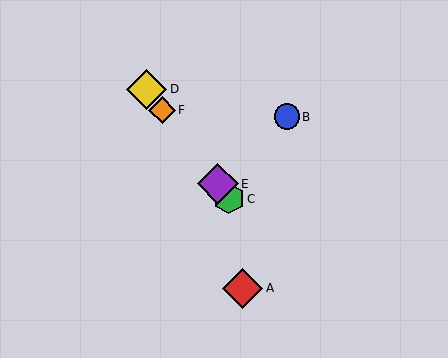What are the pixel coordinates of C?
Object C is at (229, 199).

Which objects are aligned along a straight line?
Objects C, D, E, F are aligned along a straight line.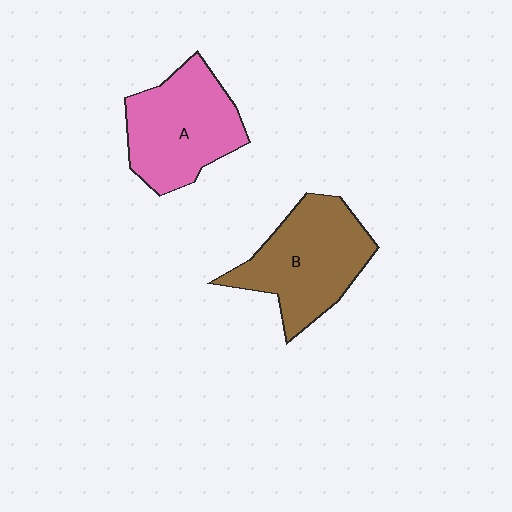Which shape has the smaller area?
Shape A (pink).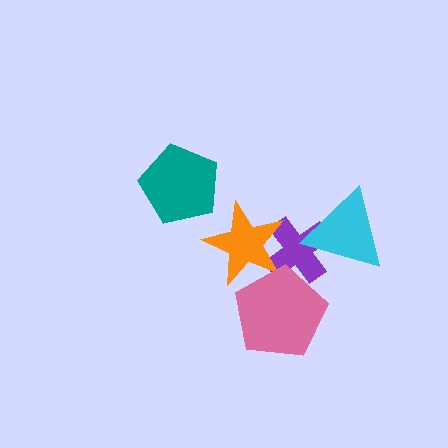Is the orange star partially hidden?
Yes, it is partially covered by another shape.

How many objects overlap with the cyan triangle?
1 object overlaps with the cyan triangle.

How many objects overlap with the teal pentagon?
0 objects overlap with the teal pentagon.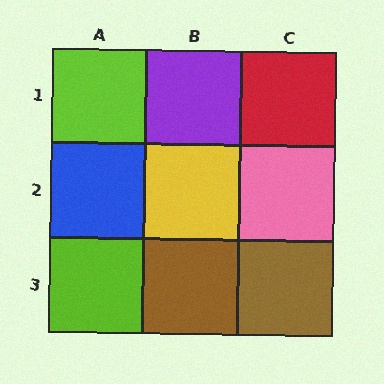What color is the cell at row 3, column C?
Brown.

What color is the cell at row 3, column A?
Lime.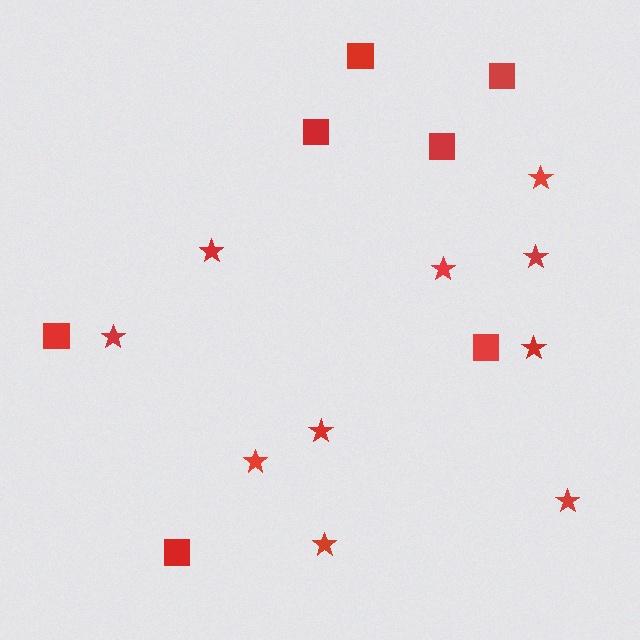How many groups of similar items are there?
There are 2 groups: one group of squares (7) and one group of stars (10).